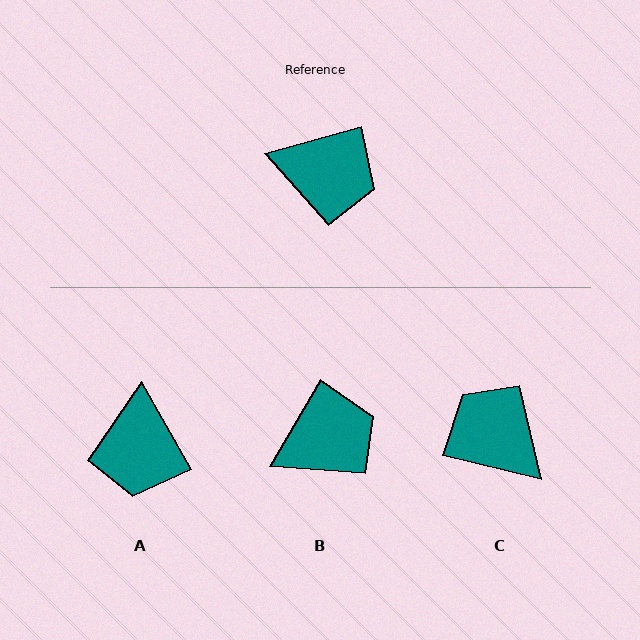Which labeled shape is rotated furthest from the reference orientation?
C, about 151 degrees away.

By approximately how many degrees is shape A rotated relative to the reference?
Approximately 76 degrees clockwise.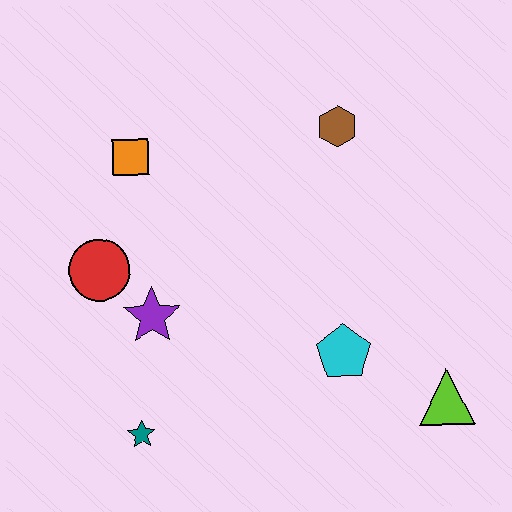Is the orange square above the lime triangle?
Yes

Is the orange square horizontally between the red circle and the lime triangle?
Yes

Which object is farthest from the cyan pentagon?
The orange square is farthest from the cyan pentagon.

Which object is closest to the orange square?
The red circle is closest to the orange square.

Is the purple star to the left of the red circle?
No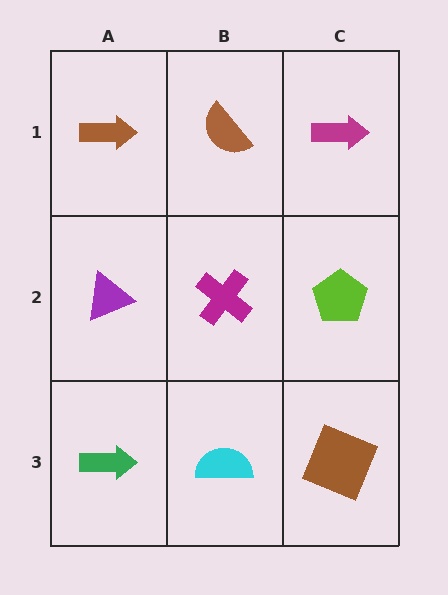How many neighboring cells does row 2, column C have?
3.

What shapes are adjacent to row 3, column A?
A purple triangle (row 2, column A), a cyan semicircle (row 3, column B).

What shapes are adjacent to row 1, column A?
A purple triangle (row 2, column A), a brown semicircle (row 1, column B).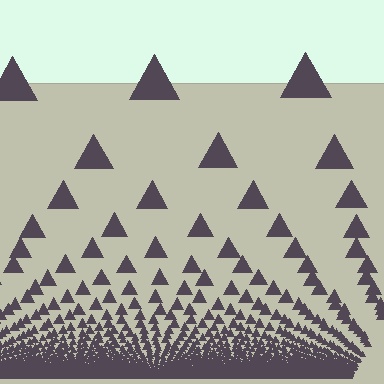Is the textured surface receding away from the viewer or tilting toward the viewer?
The surface appears to tilt toward the viewer. Texture elements get larger and sparser toward the top.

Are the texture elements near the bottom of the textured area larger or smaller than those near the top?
Smaller. The gradient is inverted — elements near the bottom are smaller and denser.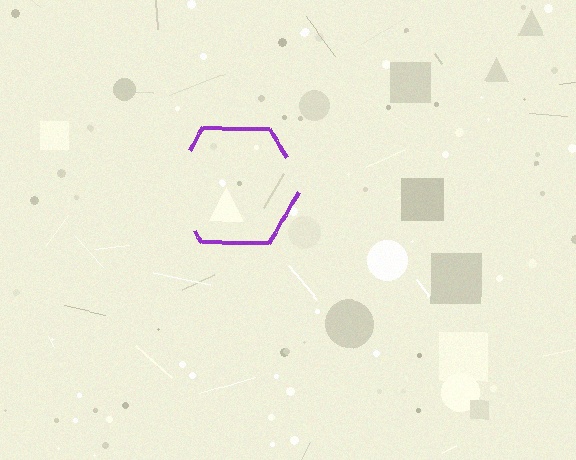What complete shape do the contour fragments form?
The contour fragments form a hexagon.